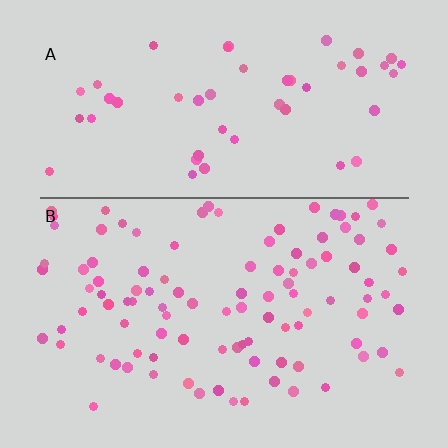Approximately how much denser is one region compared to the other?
Approximately 2.0× — region B over region A.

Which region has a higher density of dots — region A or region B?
B (the bottom).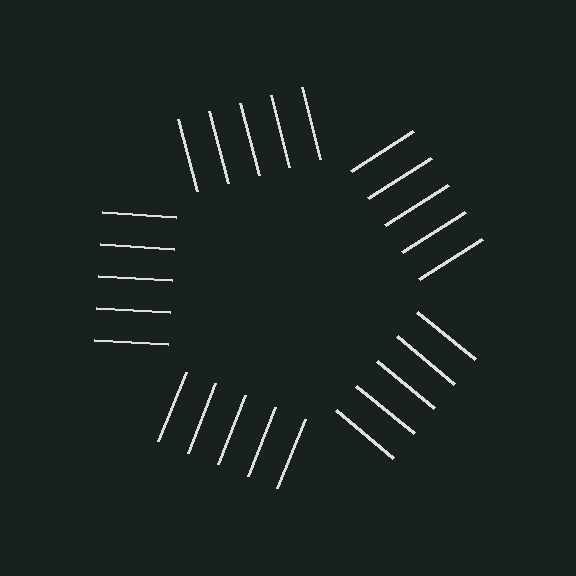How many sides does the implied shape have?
5 sides — the line-ends trace a pentagon.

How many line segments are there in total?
25 — 5 along each of the 5 edges.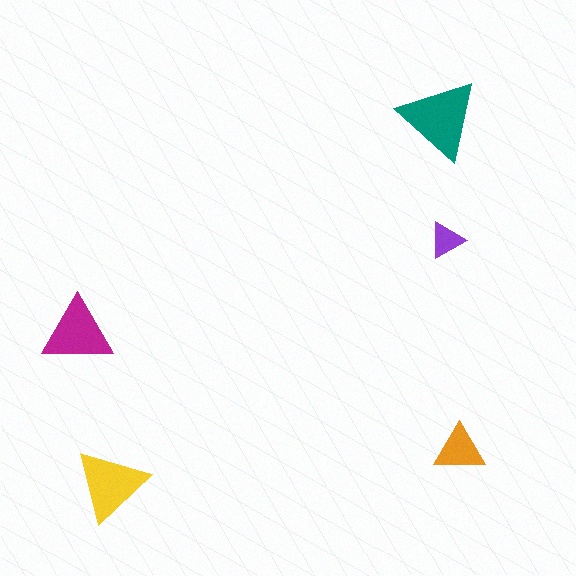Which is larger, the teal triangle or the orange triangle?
The teal one.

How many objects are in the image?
There are 5 objects in the image.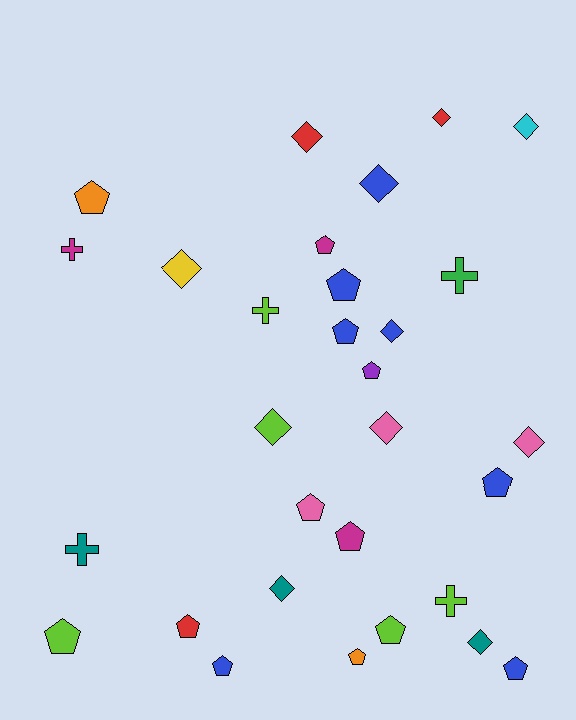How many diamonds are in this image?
There are 11 diamonds.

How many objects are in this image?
There are 30 objects.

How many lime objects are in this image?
There are 5 lime objects.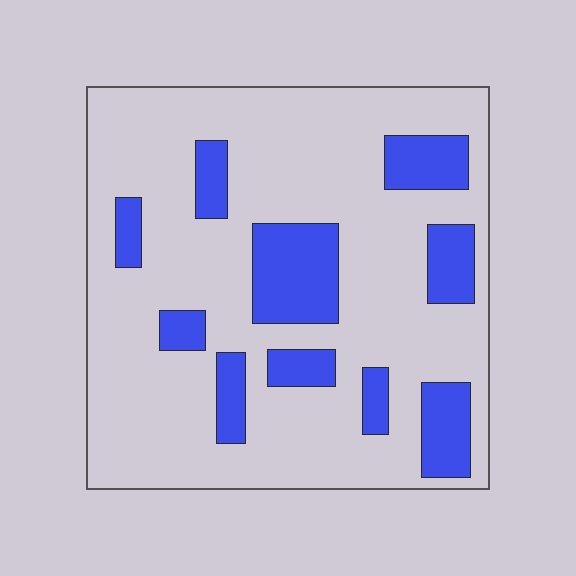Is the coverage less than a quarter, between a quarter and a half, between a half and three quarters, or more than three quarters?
Less than a quarter.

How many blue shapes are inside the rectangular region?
10.